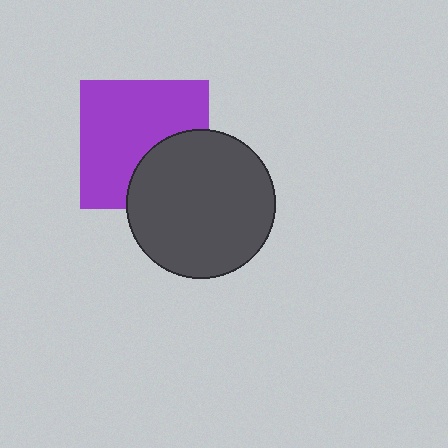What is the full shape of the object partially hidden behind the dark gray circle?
The partially hidden object is a purple square.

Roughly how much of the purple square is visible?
Most of it is visible (roughly 67%).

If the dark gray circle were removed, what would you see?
You would see the complete purple square.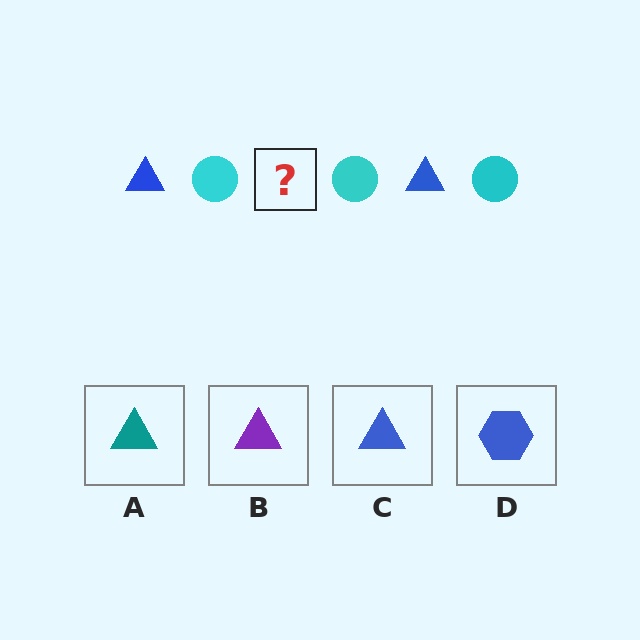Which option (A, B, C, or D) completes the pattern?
C.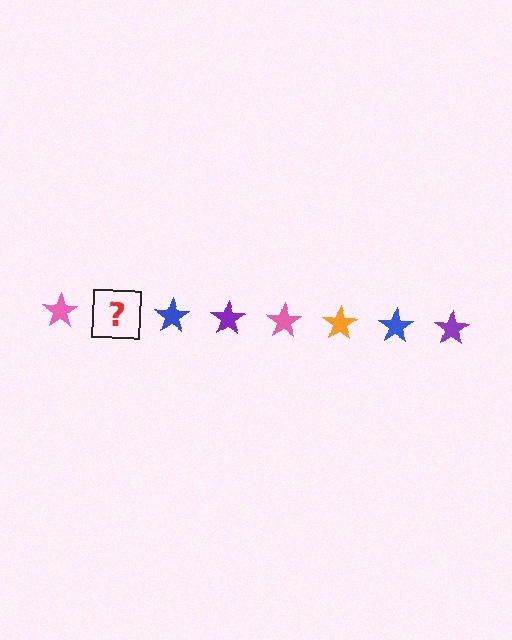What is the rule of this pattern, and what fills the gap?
The rule is that the pattern cycles through pink, orange, blue, purple stars. The gap should be filled with an orange star.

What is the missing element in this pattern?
The missing element is an orange star.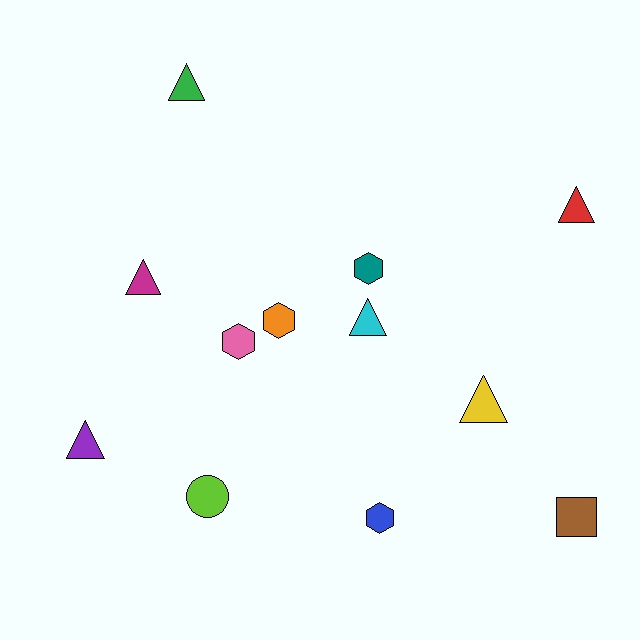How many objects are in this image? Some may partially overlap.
There are 12 objects.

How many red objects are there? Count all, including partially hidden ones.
There is 1 red object.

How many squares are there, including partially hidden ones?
There is 1 square.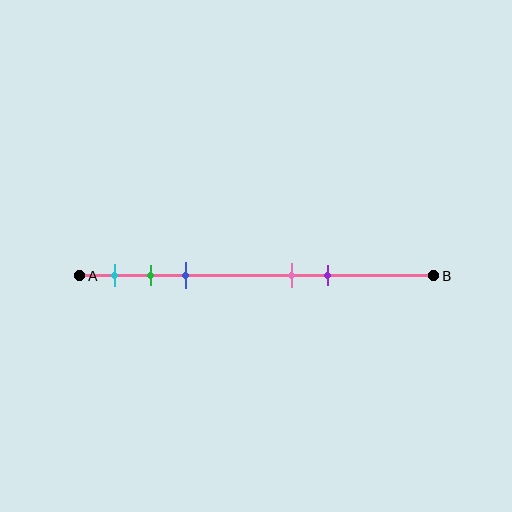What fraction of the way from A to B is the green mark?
The green mark is approximately 20% (0.2) of the way from A to B.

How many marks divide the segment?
There are 5 marks dividing the segment.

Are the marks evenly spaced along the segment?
No, the marks are not evenly spaced.